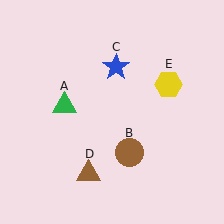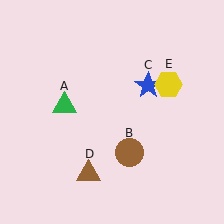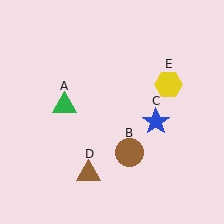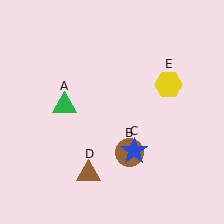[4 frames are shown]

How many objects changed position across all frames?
1 object changed position: blue star (object C).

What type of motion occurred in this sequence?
The blue star (object C) rotated clockwise around the center of the scene.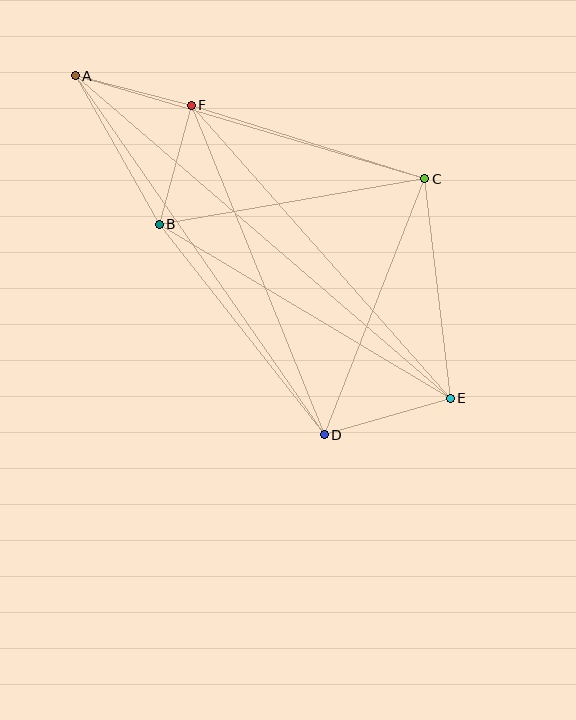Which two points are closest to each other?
Points A and F are closest to each other.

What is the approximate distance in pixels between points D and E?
The distance between D and E is approximately 131 pixels.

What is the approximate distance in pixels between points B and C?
The distance between B and C is approximately 269 pixels.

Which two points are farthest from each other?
Points A and E are farthest from each other.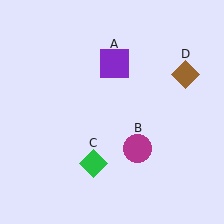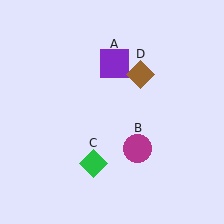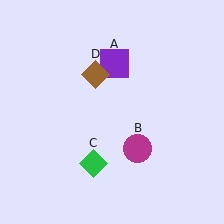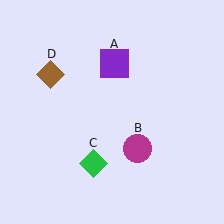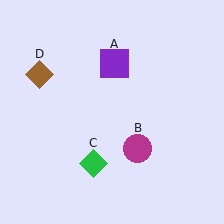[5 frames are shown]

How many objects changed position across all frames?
1 object changed position: brown diamond (object D).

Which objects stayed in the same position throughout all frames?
Purple square (object A) and magenta circle (object B) and green diamond (object C) remained stationary.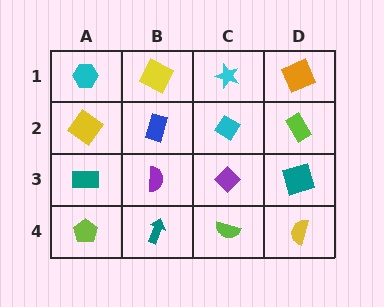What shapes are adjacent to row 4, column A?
A teal rectangle (row 3, column A), a teal arrow (row 4, column B).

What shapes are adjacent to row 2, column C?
A cyan star (row 1, column C), a purple diamond (row 3, column C), a blue rectangle (row 2, column B), a lime rectangle (row 2, column D).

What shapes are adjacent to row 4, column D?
A teal square (row 3, column D), a lime semicircle (row 4, column C).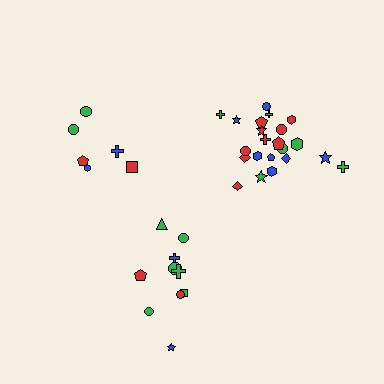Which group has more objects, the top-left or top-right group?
The top-right group.